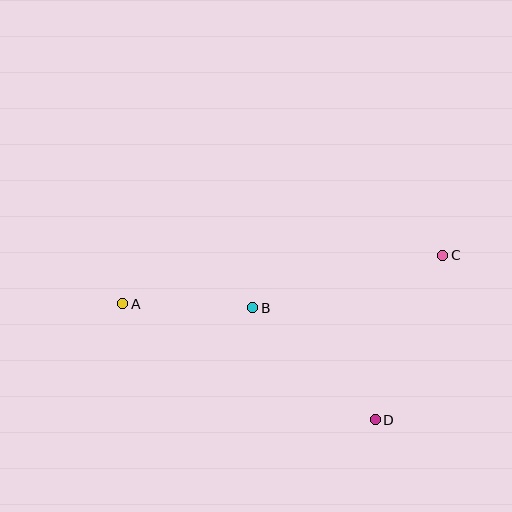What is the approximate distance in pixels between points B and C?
The distance between B and C is approximately 197 pixels.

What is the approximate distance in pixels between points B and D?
The distance between B and D is approximately 166 pixels.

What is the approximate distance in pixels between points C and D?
The distance between C and D is approximately 178 pixels.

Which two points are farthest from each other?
Points A and C are farthest from each other.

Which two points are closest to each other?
Points A and B are closest to each other.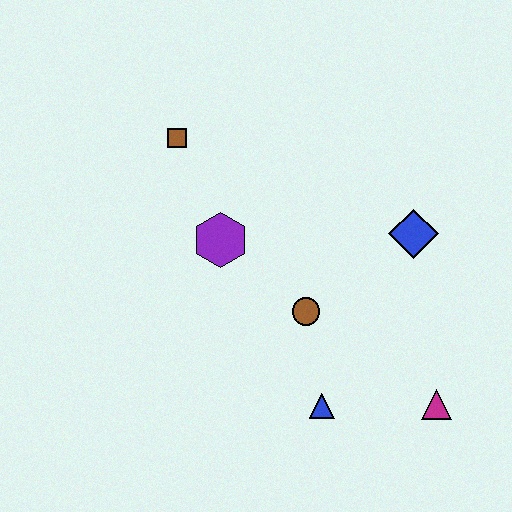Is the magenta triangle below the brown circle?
Yes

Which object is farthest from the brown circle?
The brown square is farthest from the brown circle.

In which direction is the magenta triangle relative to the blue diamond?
The magenta triangle is below the blue diamond.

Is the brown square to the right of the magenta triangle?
No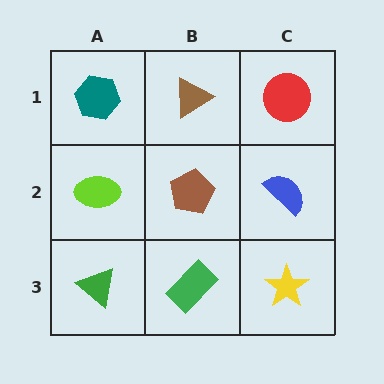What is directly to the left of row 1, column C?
A brown triangle.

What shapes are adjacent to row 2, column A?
A teal hexagon (row 1, column A), a green triangle (row 3, column A), a brown pentagon (row 2, column B).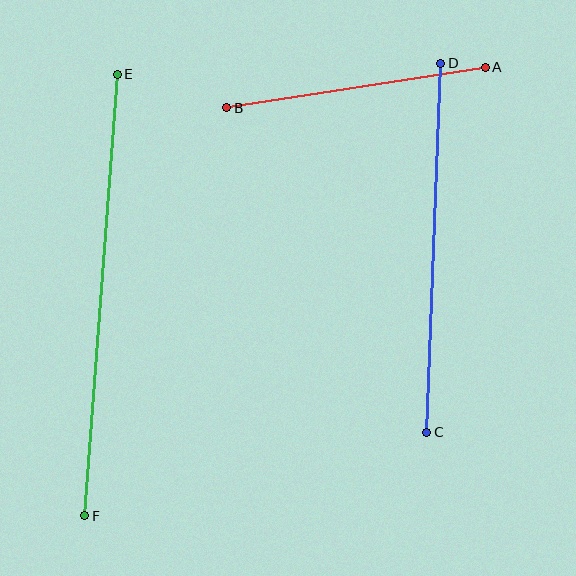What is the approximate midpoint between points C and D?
The midpoint is at approximately (434, 248) pixels.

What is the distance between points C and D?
The distance is approximately 370 pixels.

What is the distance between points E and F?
The distance is approximately 443 pixels.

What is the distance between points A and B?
The distance is approximately 262 pixels.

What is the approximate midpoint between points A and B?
The midpoint is at approximately (356, 87) pixels.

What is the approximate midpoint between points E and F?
The midpoint is at approximately (101, 295) pixels.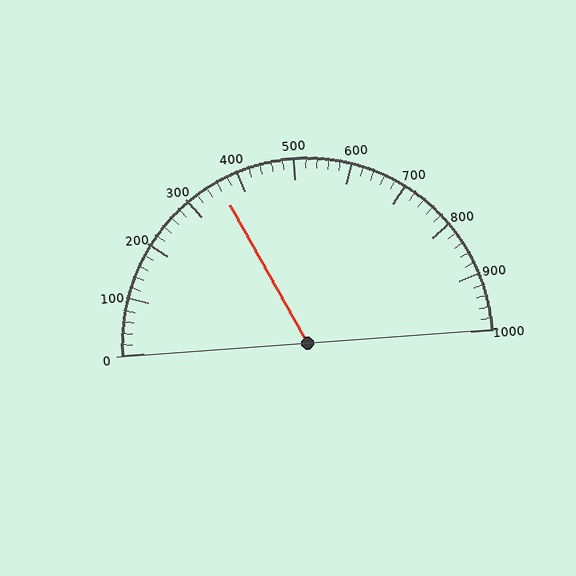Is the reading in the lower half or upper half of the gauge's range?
The reading is in the lower half of the range (0 to 1000).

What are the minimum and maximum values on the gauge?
The gauge ranges from 0 to 1000.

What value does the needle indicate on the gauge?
The needle indicates approximately 360.